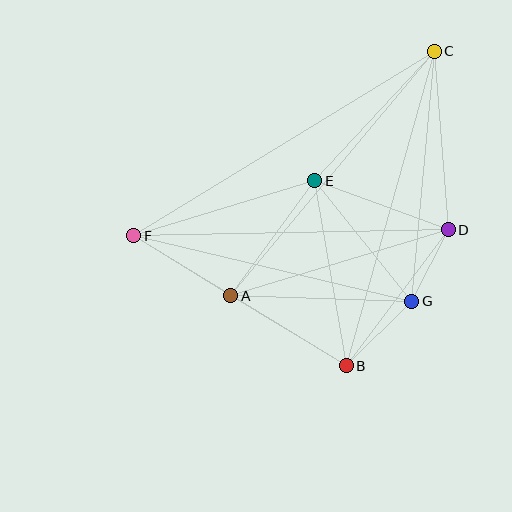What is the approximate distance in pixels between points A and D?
The distance between A and D is approximately 228 pixels.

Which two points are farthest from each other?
Points C and F are farthest from each other.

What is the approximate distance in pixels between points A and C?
The distance between A and C is approximately 318 pixels.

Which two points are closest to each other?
Points D and G are closest to each other.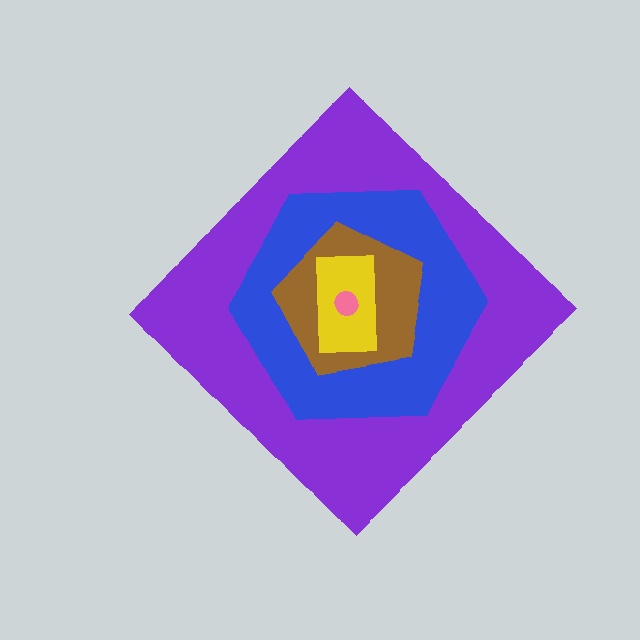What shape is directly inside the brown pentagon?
The yellow rectangle.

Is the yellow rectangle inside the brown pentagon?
Yes.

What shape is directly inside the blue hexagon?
The brown pentagon.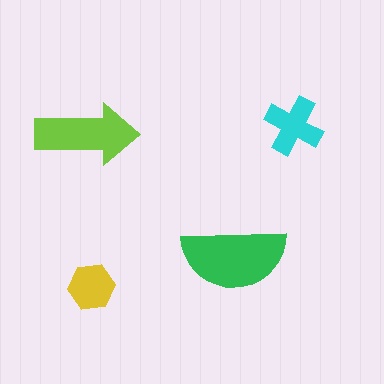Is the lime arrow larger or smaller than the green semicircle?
Smaller.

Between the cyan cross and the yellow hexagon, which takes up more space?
The cyan cross.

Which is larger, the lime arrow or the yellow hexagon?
The lime arrow.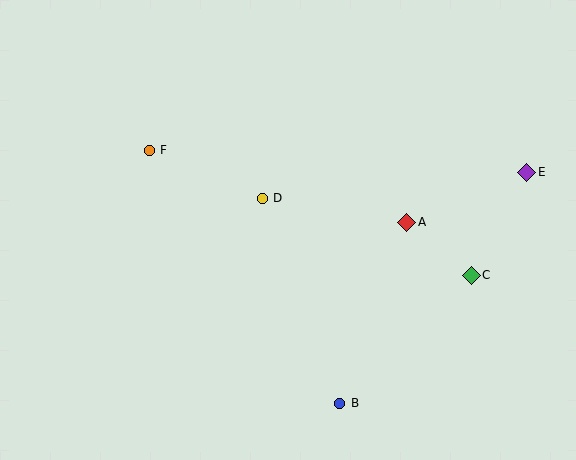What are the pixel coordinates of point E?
Point E is at (527, 172).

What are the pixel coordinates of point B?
Point B is at (340, 403).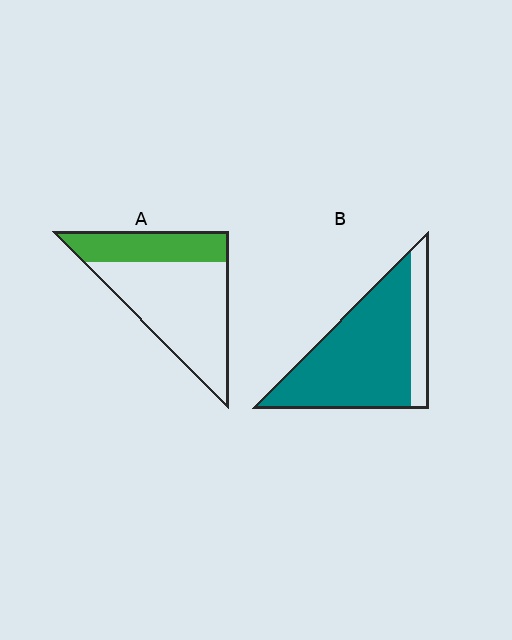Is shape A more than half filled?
No.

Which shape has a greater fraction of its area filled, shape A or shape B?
Shape B.